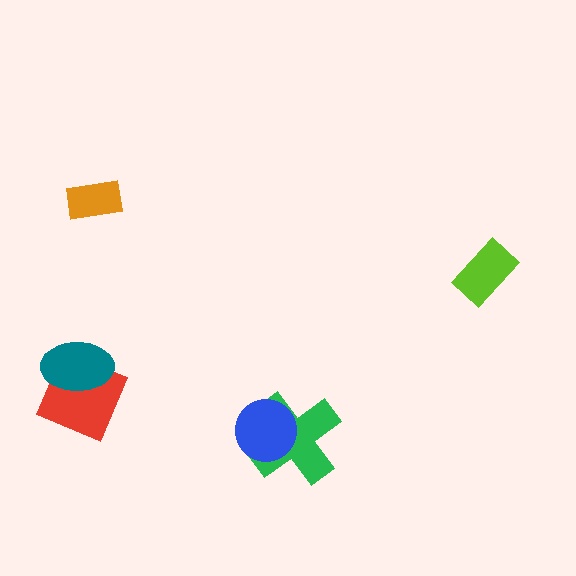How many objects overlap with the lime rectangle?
0 objects overlap with the lime rectangle.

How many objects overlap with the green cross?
1 object overlaps with the green cross.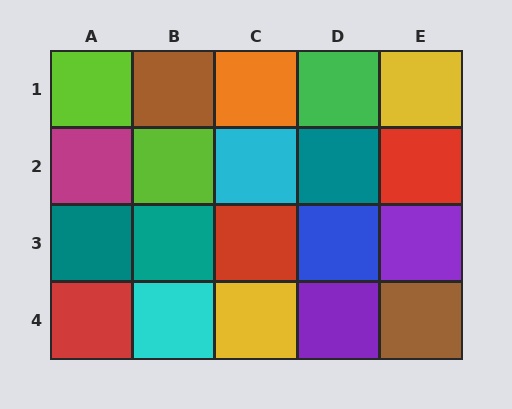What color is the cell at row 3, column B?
Teal.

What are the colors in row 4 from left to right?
Red, cyan, yellow, purple, brown.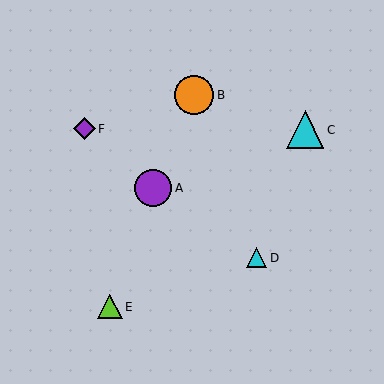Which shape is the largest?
The orange circle (labeled B) is the largest.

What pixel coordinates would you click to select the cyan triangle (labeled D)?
Click at (257, 258) to select the cyan triangle D.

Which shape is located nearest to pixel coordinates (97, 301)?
The lime triangle (labeled E) at (110, 307) is nearest to that location.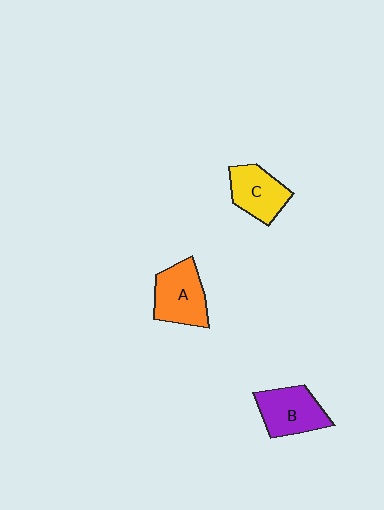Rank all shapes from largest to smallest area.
From largest to smallest: A (orange), B (purple), C (yellow).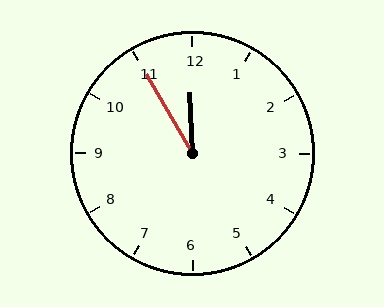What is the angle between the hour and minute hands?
Approximately 28 degrees.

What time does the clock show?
11:55.